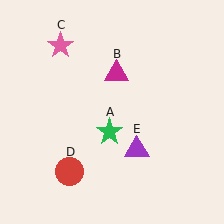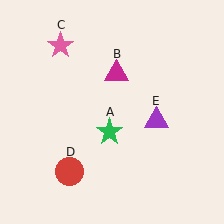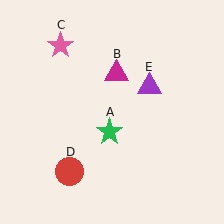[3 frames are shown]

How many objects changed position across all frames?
1 object changed position: purple triangle (object E).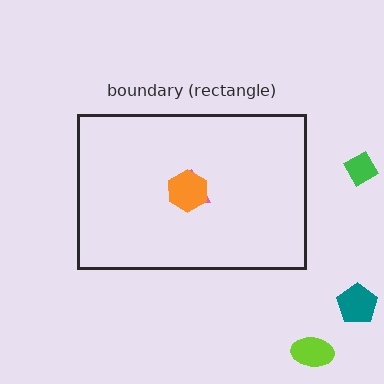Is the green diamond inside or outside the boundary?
Outside.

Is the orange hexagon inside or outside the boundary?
Inside.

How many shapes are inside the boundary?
2 inside, 3 outside.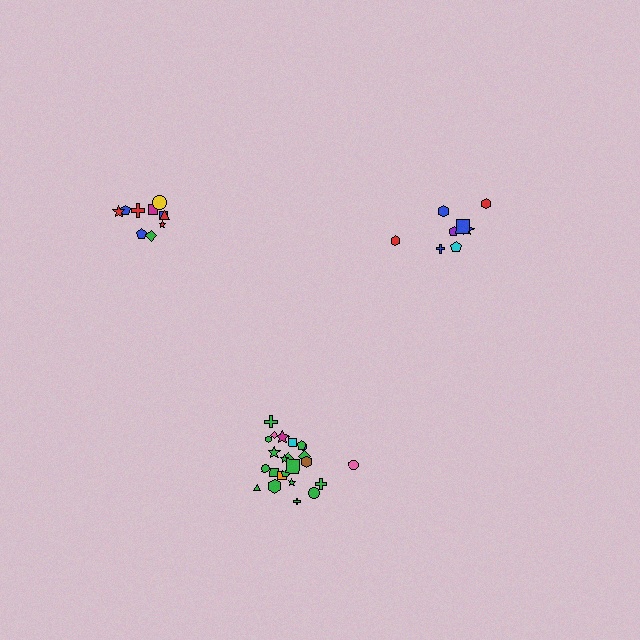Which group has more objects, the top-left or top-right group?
The top-left group.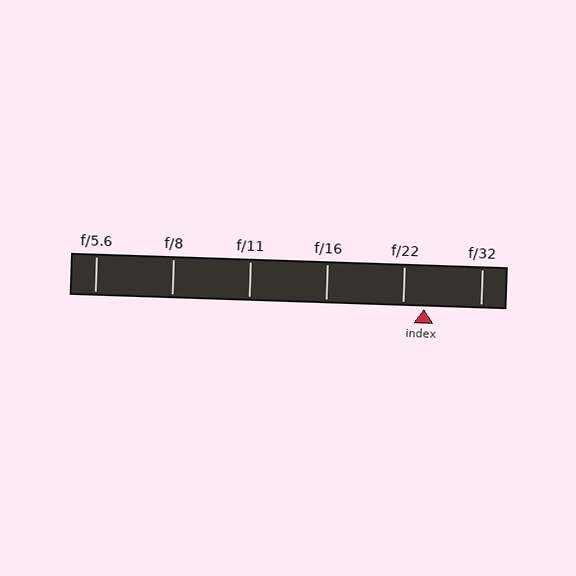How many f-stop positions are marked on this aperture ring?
There are 6 f-stop positions marked.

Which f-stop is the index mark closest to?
The index mark is closest to f/22.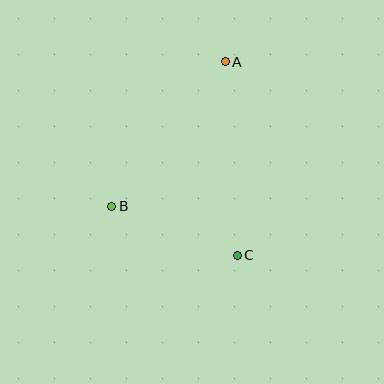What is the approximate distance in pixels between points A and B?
The distance between A and B is approximately 184 pixels.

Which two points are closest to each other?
Points B and C are closest to each other.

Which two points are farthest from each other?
Points A and C are farthest from each other.